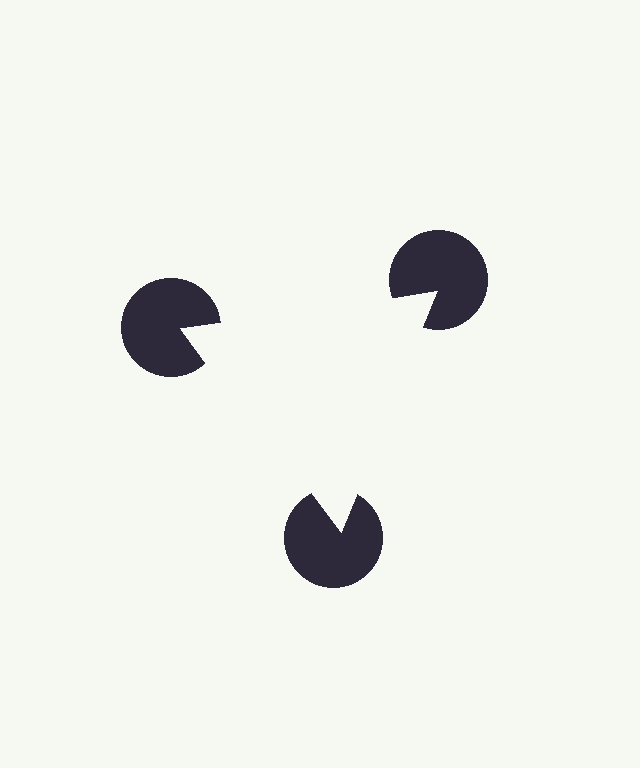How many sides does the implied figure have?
3 sides.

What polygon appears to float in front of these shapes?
An illusory triangle — its edges are inferred from the aligned wedge cuts in the pac-man discs, not physically drawn.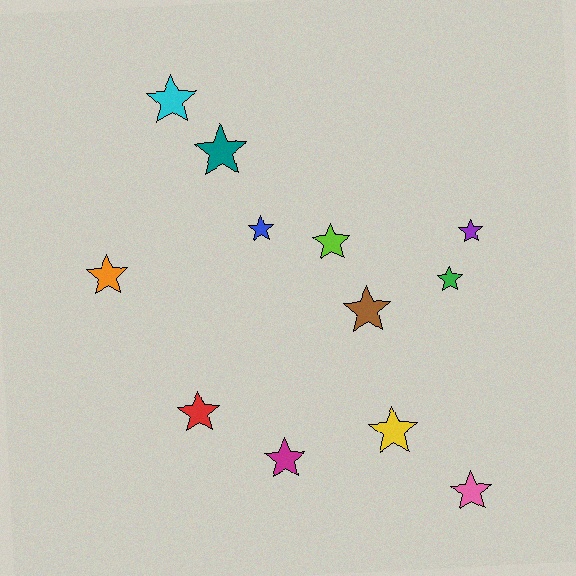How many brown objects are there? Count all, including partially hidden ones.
There is 1 brown object.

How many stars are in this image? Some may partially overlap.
There are 12 stars.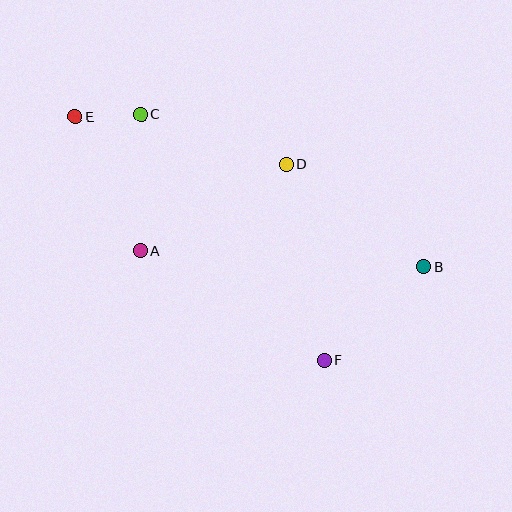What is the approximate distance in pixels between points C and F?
The distance between C and F is approximately 307 pixels.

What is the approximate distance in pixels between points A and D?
The distance between A and D is approximately 169 pixels.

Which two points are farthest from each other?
Points B and E are farthest from each other.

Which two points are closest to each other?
Points C and E are closest to each other.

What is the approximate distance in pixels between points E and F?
The distance between E and F is approximately 349 pixels.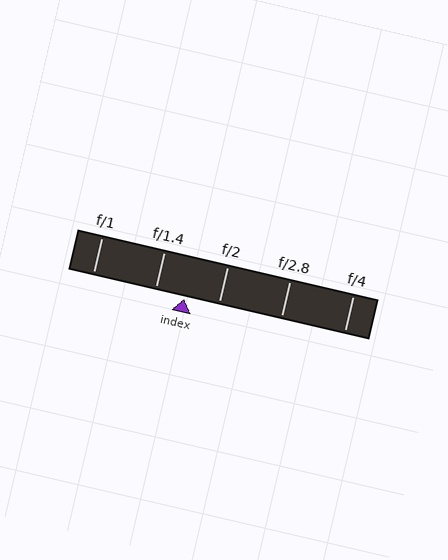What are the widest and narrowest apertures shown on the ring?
The widest aperture shown is f/1 and the narrowest is f/4.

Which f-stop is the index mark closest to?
The index mark is closest to f/1.4.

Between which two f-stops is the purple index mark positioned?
The index mark is between f/1.4 and f/2.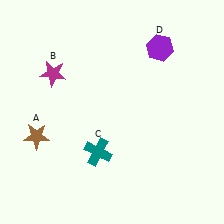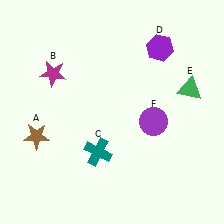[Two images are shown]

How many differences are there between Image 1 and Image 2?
There are 2 differences between the two images.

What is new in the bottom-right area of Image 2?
A purple circle (F) was added in the bottom-right area of Image 2.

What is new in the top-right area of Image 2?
A green triangle (E) was added in the top-right area of Image 2.